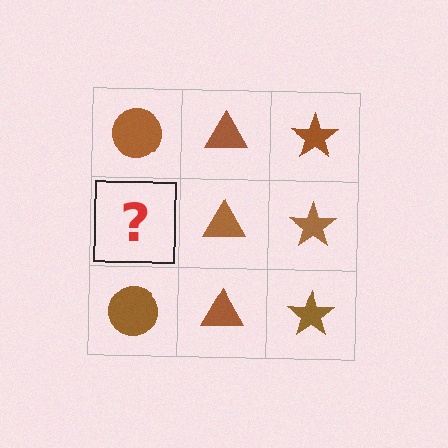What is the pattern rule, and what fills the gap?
The rule is that each column has a consistent shape. The gap should be filled with a brown circle.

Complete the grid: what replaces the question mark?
The question mark should be replaced with a brown circle.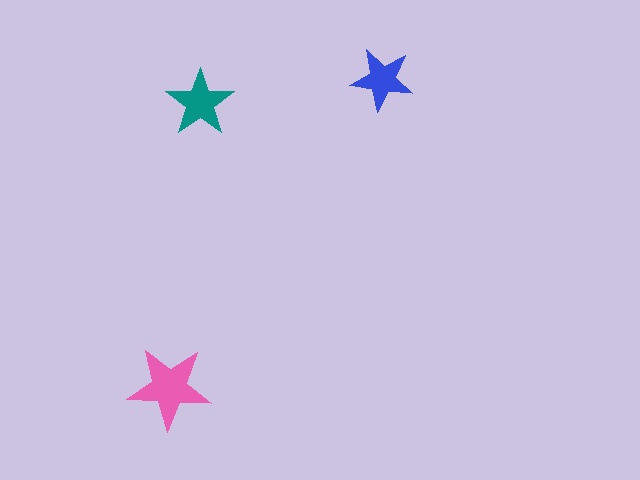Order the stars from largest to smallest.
the pink one, the teal one, the blue one.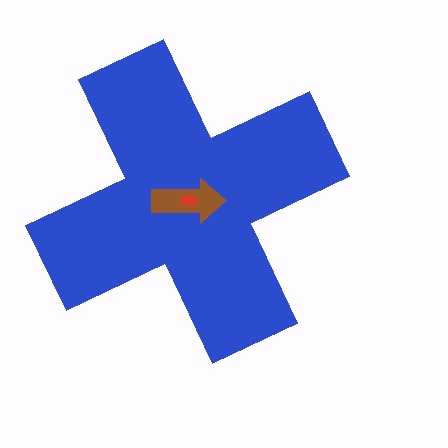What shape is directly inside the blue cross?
The brown arrow.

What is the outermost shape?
The blue cross.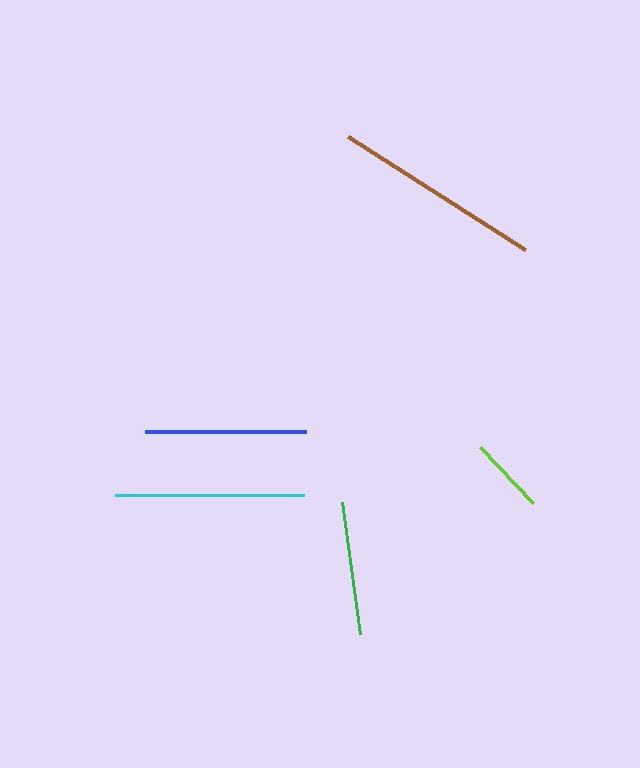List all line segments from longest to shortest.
From longest to shortest: brown, cyan, blue, green, lime.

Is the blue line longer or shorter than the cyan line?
The cyan line is longer than the blue line.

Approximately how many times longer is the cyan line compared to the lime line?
The cyan line is approximately 2.4 times the length of the lime line.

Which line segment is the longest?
The brown line is the longest at approximately 210 pixels.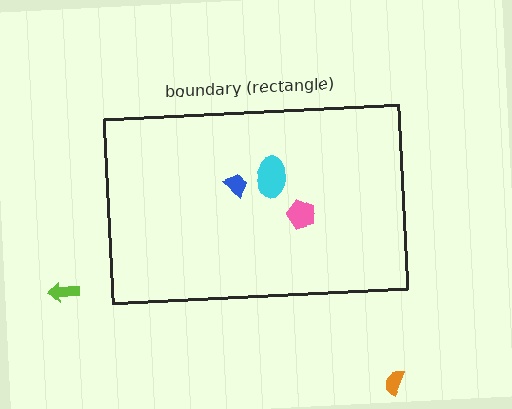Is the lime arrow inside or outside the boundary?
Outside.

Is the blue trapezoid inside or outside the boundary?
Inside.